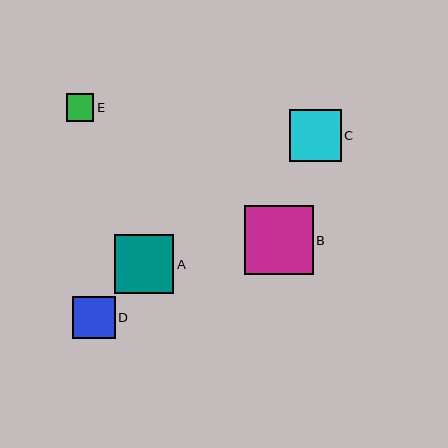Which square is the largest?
Square B is the largest with a size of approximately 69 pixels.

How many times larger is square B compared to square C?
Square B is approximately 1.3 times the size of square C.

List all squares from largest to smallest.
From largest to smallest: B, A, C, D, E.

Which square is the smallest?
Square E is the smallest with a size of approximately 28 pixels.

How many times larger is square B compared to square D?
Square B is approximately 1.6 times the size of square D.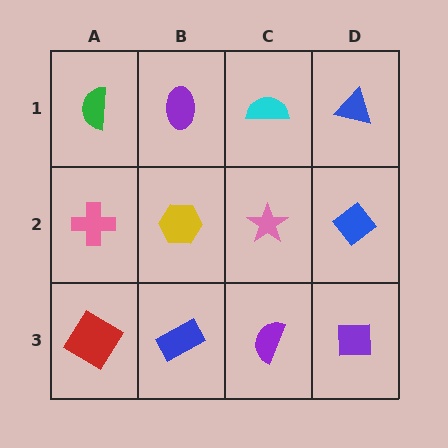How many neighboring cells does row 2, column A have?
3.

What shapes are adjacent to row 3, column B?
A yellow hexagon (row 2, column B), a red diamond (row 3, column A), a purple semicircle (row 3, column C).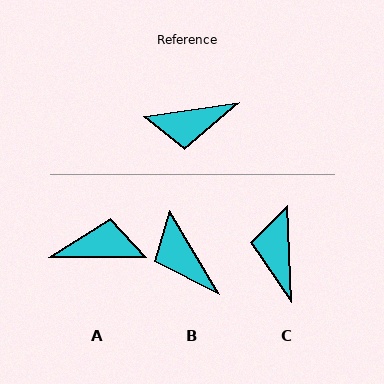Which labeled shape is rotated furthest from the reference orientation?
A, about 172 degrees away.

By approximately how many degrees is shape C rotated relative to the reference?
Approximately 96 degrees clockwise.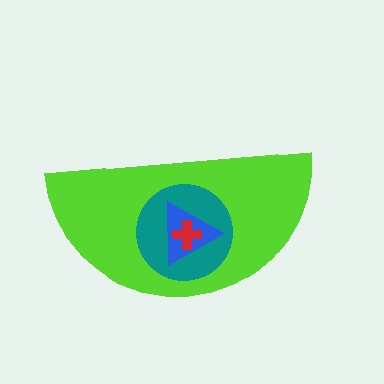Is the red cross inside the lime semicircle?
Yes.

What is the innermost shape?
The red cross.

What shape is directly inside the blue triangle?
The red cross.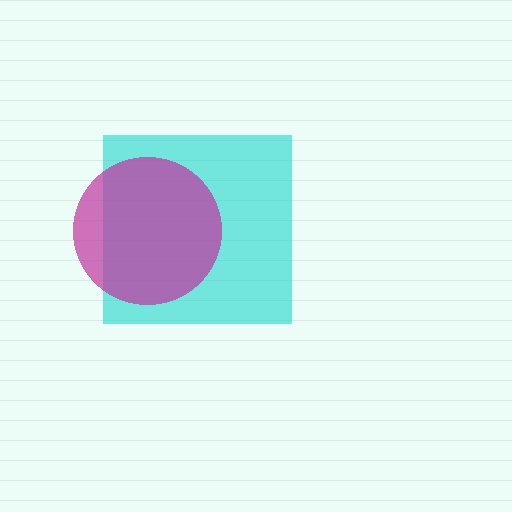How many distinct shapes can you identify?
There are 2 distinct shapes: a cyan square, a magenta circle.